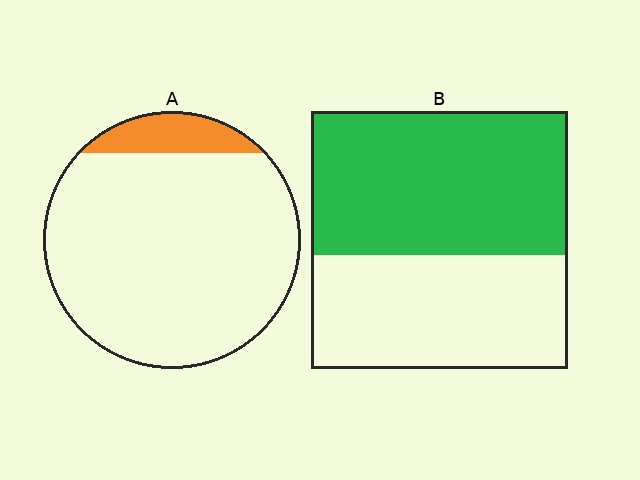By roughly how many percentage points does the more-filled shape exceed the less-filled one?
By roughly 45 percentage points (B over A).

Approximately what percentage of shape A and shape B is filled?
A is approximately 10% and B is approximately 55%.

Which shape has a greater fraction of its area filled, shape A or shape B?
Shape B.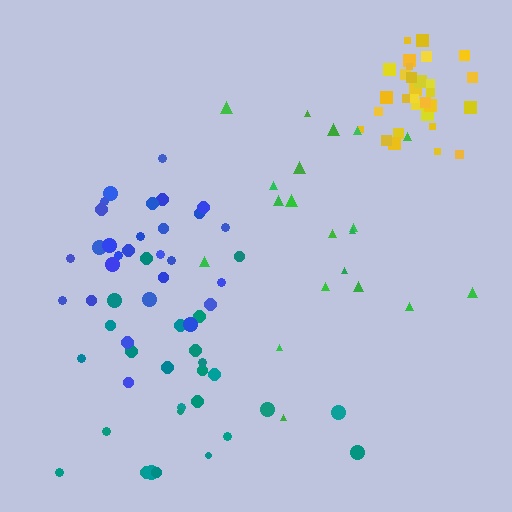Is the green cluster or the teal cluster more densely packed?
Teal.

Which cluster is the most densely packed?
Yellow.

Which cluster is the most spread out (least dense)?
Green.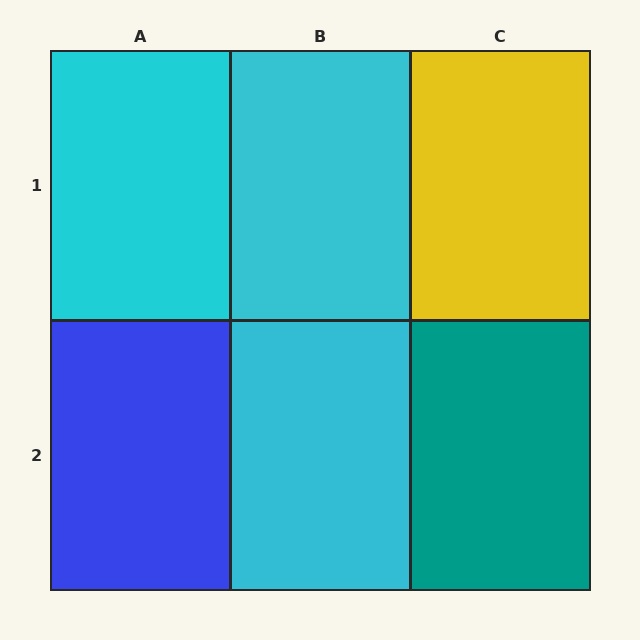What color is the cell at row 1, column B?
Cyan.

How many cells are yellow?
1 cell is yellow.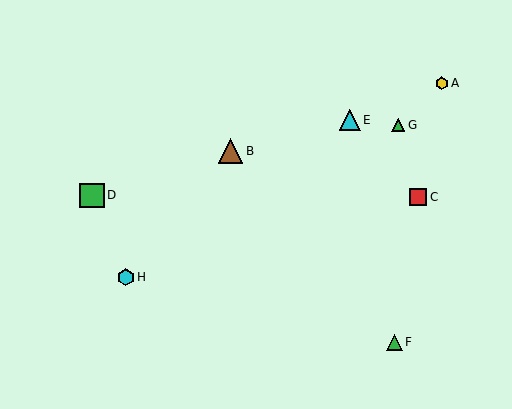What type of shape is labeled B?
Shape B is a brown triangle.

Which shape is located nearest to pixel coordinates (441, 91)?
The yellow hexagon (labeled A) at (442, 83) is nearest to that location.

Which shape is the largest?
The green square (labeled D) is the largest.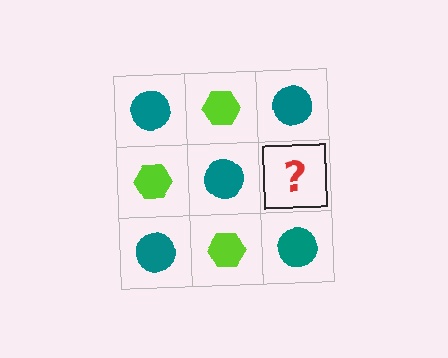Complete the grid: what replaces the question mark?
The question mark should be replaced with a lime hexagon.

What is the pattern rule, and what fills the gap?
The rule is that it alternates teal circle and lime hexagon in a checkerboard pattern. The gap should be filled with a lime hexagon.